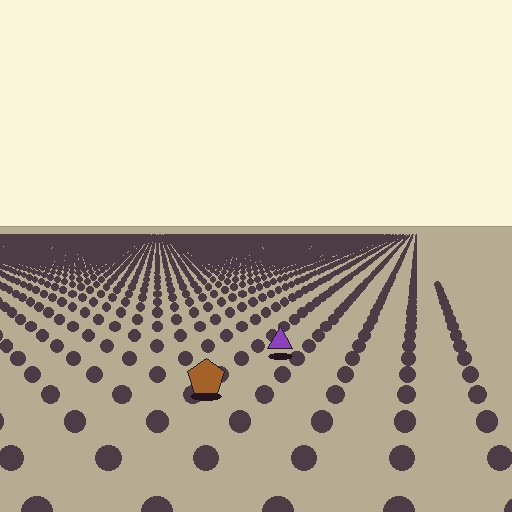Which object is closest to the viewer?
The brown pentagon is closest. The texture marks near it are larger and more spread out.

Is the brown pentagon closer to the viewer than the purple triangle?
Yes. The brown pentagon is closer — you can tell from the texture gradient: the ground texture is coarser near it.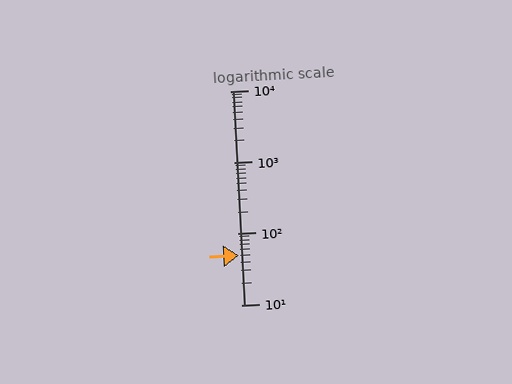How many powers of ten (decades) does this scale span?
The scale spans 3 decades, from 10 to 10000.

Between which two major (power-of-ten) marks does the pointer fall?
The pointer is between 10 and 100.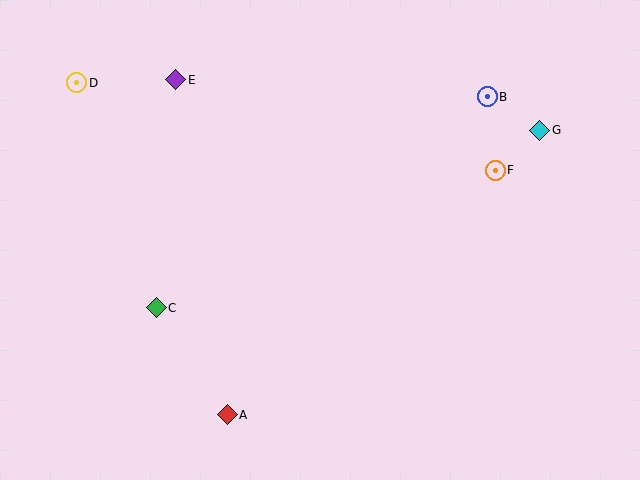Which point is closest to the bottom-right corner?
Point F is closest to the bottom-right corner.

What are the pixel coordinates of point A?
Point A is at (227, 415).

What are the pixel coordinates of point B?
Point B is at (487, 97).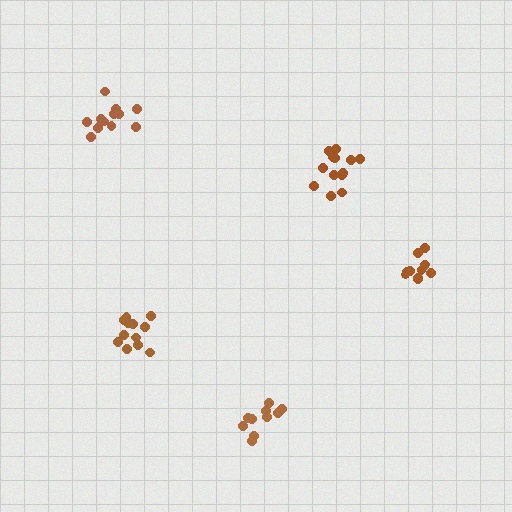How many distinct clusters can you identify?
There are 5 distinct clusters.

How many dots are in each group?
Group 1: 13 dots, Group 2: 10 dots, Group 3: 13 dots, Group 4: 14 dots, Group 5: 11 dots (61 total).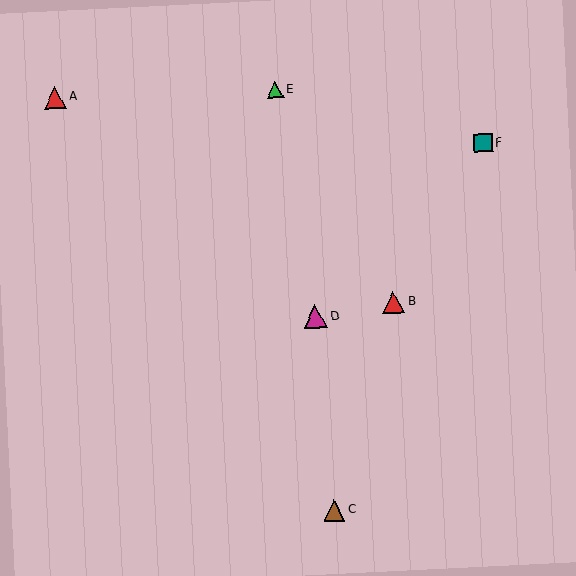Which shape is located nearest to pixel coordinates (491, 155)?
The teal square (labeled F) at (483, 143) is nearest to that location.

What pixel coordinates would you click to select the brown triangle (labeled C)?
Click at (334, 510) to select the brown triangle C.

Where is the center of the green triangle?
The center of the green triangle is at (275, 90).